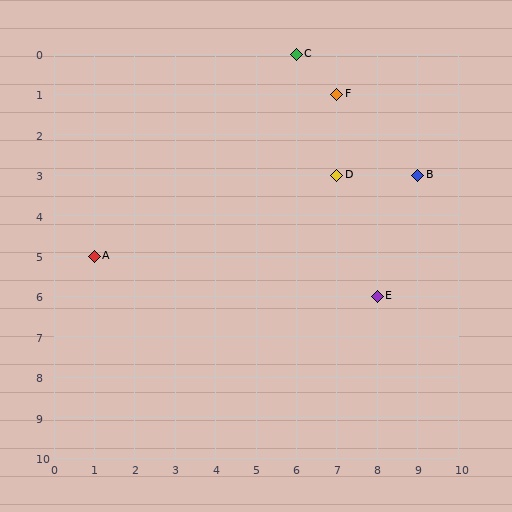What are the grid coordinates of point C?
Point C is at grid coordinates (6, 0).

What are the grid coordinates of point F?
Point F is at grid coordinates (7, 1).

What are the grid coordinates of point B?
Point B is at grid coordinates (9, 3).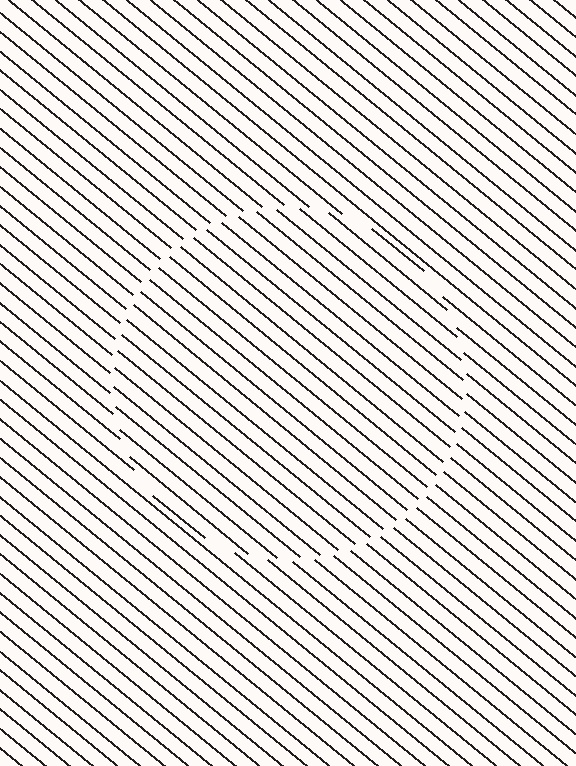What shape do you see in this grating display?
An illusory circle. The interior of the shape contains the same grating, shifted by half a period — the contour is defined by the phase discontinuity where line-ends from the inner and outer gratings abut.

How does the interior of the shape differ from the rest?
The interior of the shape contains the same grating, shifted by half a period — the contour is defined by the phase discontinuity where line-ends from the inner and outer gratings abut.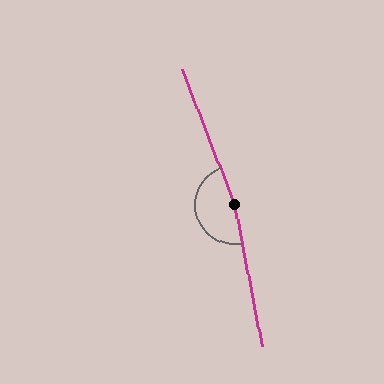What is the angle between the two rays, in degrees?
Approximately 169 degrees.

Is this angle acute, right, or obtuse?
It is obtuse.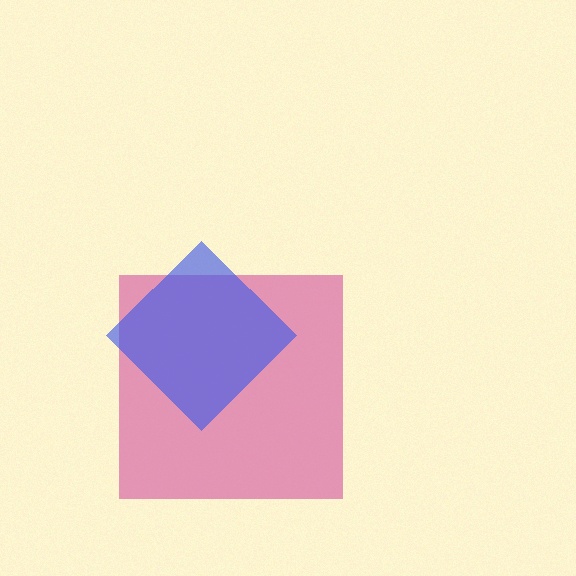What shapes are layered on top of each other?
The layered shapes are: a pink square, a blue diamond.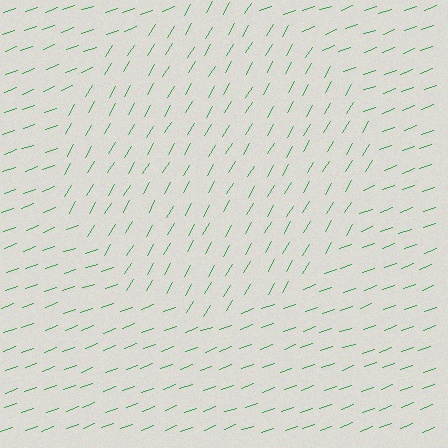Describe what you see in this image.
The image is filled with small green line segments. A circle region in the image has lines oriented differently from the surrounding lines, creating a visible texture boundary.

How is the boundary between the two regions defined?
The boundary is defined purely by a change in line orientation (approximately 40 degrees difference). All lines are the same color and thickness.